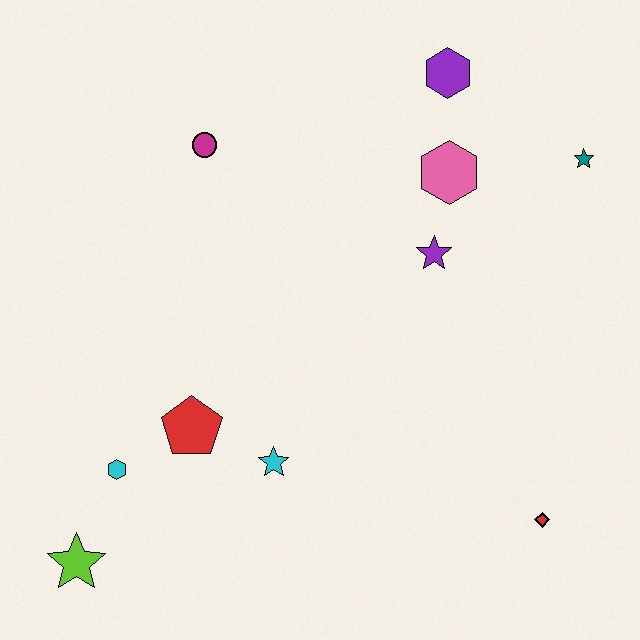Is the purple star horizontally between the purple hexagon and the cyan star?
Yes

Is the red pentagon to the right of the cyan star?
No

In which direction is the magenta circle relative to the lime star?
The magenta circle is above the lime star.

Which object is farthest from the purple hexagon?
The lime star is farthest from the purple hexagon.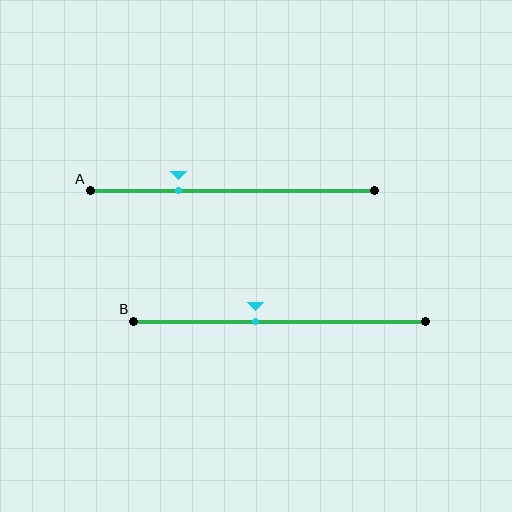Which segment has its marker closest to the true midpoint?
Segment B has its marker closest to the true midpoint.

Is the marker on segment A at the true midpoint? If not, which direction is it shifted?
No, the marker on segment A is shifted to the left by about 19% of the segment length.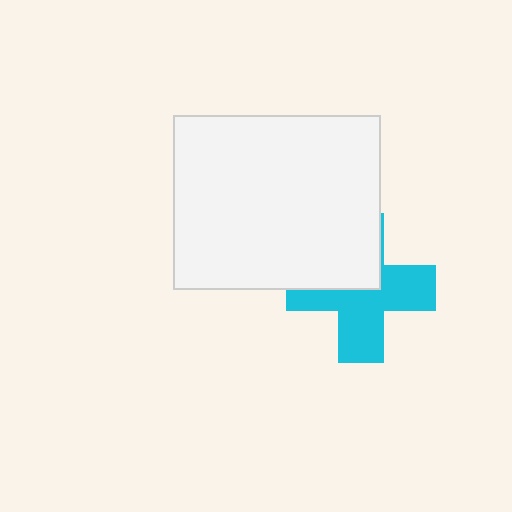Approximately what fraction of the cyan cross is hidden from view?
Roughly 39% of the cyan cross is hidden behind the white rectangle.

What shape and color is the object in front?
The object in front is a white rectangle.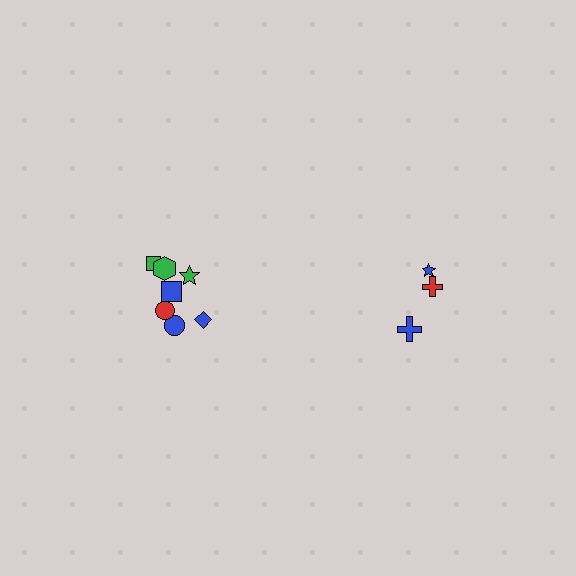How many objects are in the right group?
There are 3 objects.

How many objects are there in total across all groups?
There are 10 objects.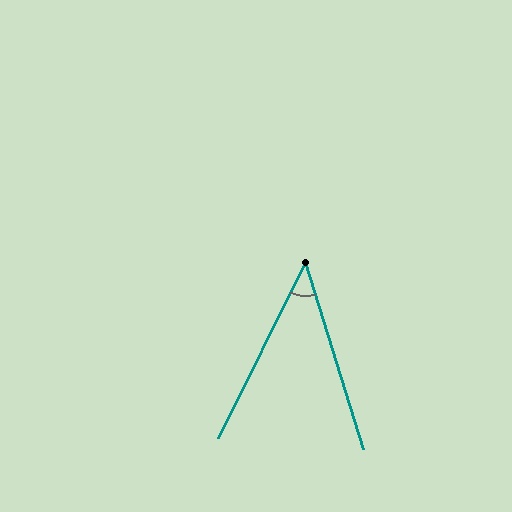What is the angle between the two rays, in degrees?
Approximately 43 degrees.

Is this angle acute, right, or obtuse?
It is acute.